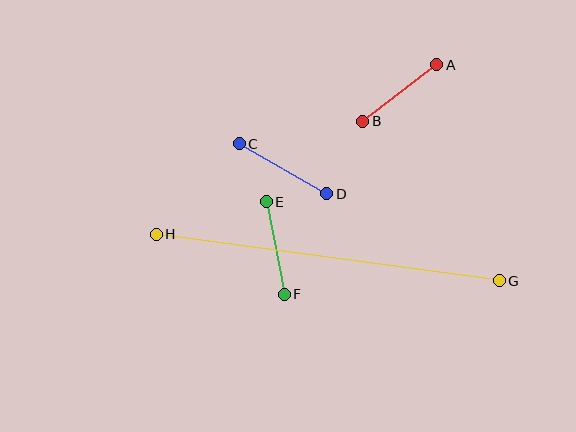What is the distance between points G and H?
The distance is approximately 346 pixels.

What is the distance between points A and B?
The distance is approximately 93 pixels.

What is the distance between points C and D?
The distance is approximately 101 pixels.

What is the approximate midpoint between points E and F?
The midpoint is at approximately (275, 248) pixels.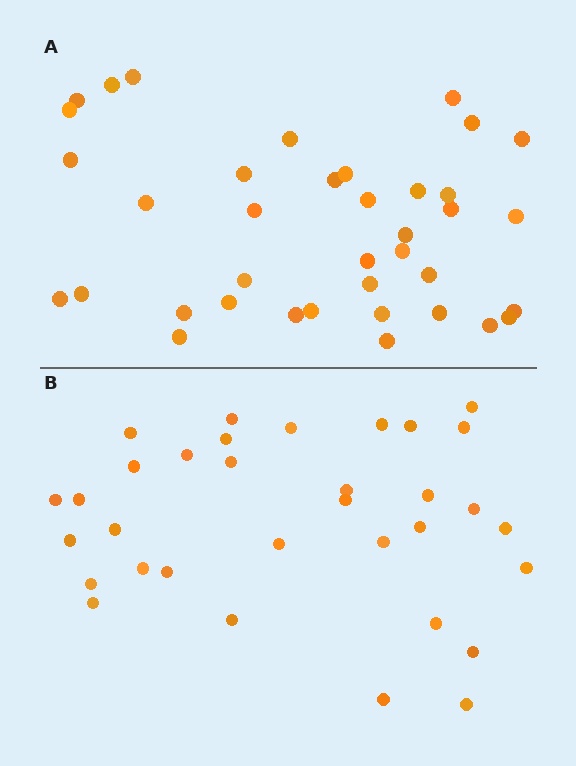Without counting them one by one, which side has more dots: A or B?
Region A (the top region) has more dots.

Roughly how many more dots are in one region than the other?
Region A has about 5 more dots than region B.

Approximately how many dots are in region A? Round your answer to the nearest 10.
About 40 dots. (The exact count is 38, which rounds to 40.)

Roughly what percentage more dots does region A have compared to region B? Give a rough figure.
About 15% more.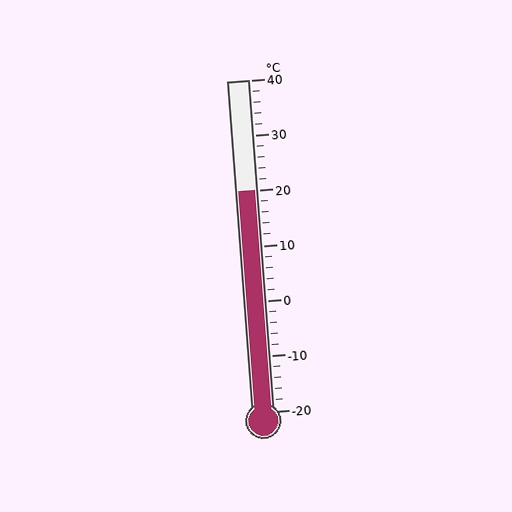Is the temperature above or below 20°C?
The temperature is at 20°C.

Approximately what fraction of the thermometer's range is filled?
The thermometer is filled to approximately 65% of its range.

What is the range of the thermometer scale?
The thermometer scale ranges from -20°C to 40°C.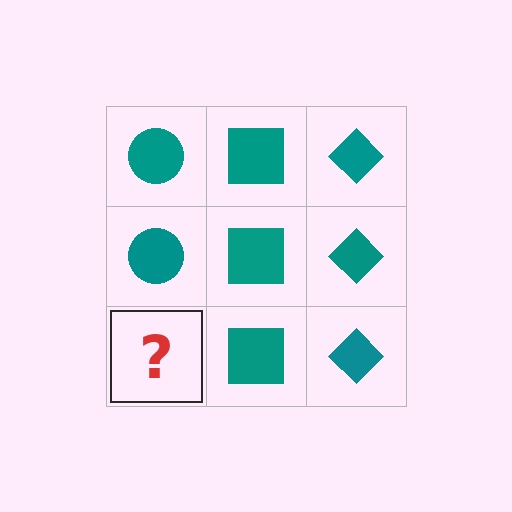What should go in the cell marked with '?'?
The missing cell should contain a teal circle.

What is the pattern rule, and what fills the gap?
The rule is that each column has a consistent shape. The gap should be filled with a teal circle.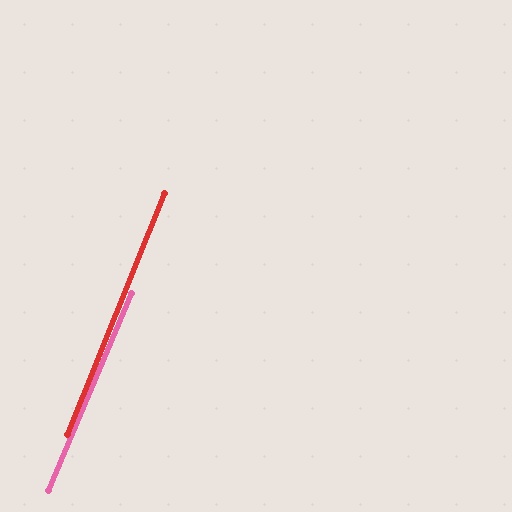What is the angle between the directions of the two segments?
Approximately 1 degree.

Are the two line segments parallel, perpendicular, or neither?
Parallel — their directions differ by only 0.9°.